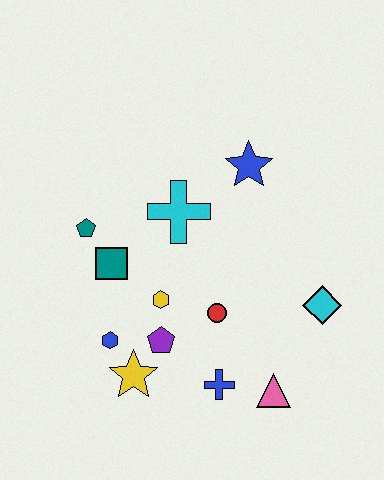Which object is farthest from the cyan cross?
The pink triangle is farthest from the cyan cross.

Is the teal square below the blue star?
Yes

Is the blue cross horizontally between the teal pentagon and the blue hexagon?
No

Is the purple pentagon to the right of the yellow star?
Yes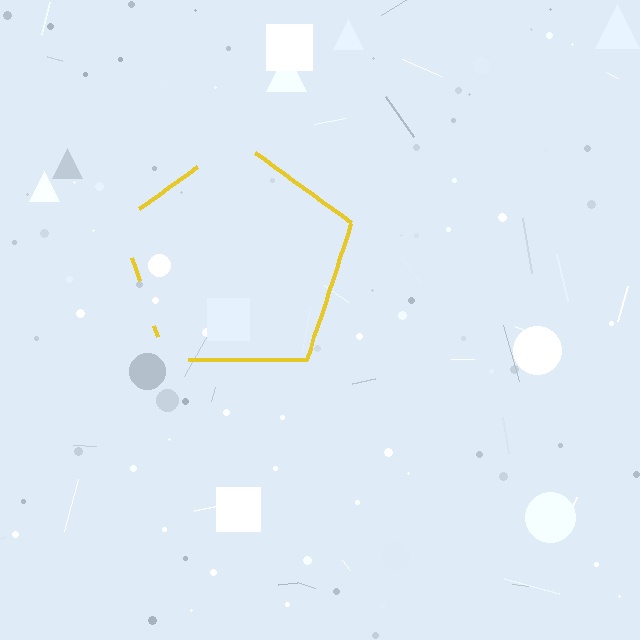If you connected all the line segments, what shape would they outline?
They would outline a pentagon.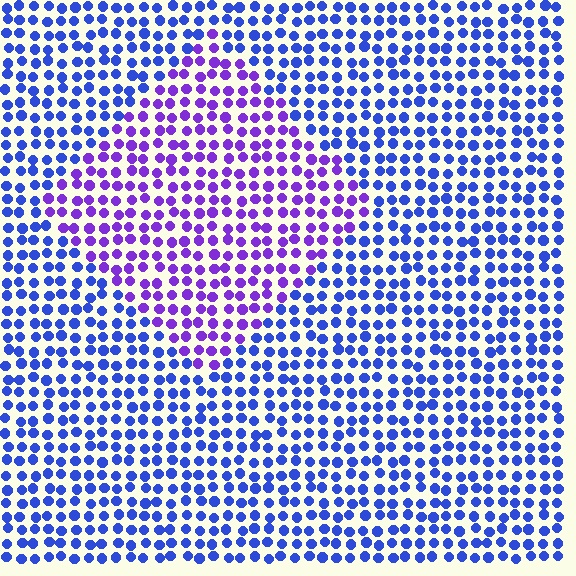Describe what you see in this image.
The image is filled with small blue elements in a uniform arrangement. A diamond-shaped region is visible where the elements are tinted to a slightly different hue, forming a subtle color boundary.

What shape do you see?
I see a diamond.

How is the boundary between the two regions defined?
The boundary is defined purely by a slight shift in hue (about 39 degrees). Spacing, size, and orientation are identical on both sides.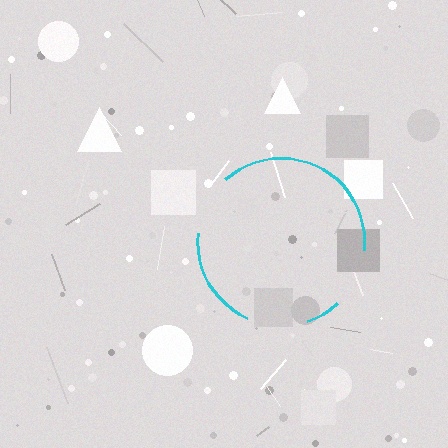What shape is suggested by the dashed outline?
The dashed outline suggests a circle.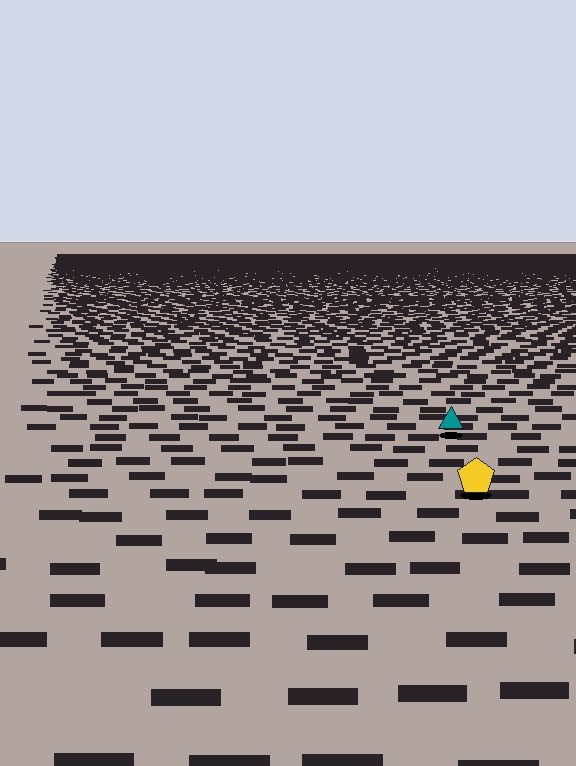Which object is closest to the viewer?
The yellow pentagon is closest. The texture marks near it are larger and more spread out.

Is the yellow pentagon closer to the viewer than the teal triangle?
Yes. The yellow pentagon is closer — you can tell from the texture gradient: the ground texture is coarser near it.